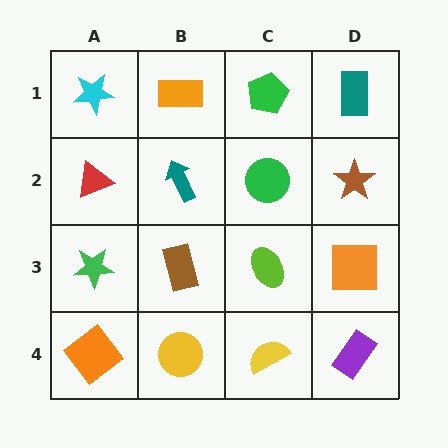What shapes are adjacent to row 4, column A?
A green star (row 3, column A), a yellow circle (row 4, column B).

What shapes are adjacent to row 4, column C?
A lime ellipse (row 3, column C), a yellow circle (row 4, column B), a purple rectangle (row 4, column D).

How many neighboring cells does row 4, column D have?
2.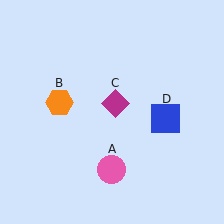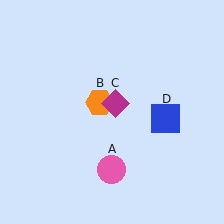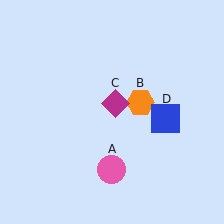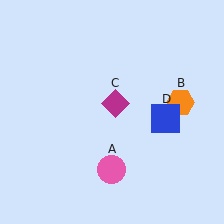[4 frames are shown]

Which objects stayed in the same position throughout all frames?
Pink circle (object A) and magenta diamond (object C) and blue square (object D) remained stationary.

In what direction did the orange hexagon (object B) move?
The orange hexagon (object B) moved right.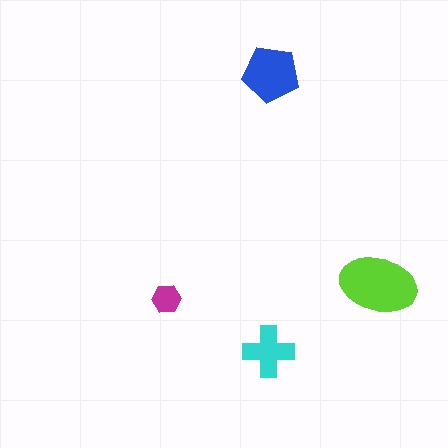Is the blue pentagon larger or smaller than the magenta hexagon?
Larger.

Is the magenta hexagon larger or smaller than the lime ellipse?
Smaller.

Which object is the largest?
The lime ellipse.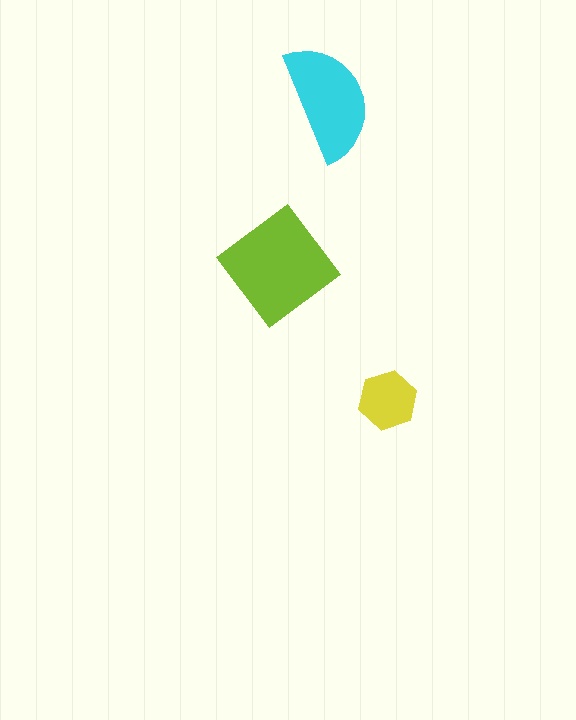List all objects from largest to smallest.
The lime diamond, the cyan semicircle, the yellow hexagon.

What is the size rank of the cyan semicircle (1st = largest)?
2nd.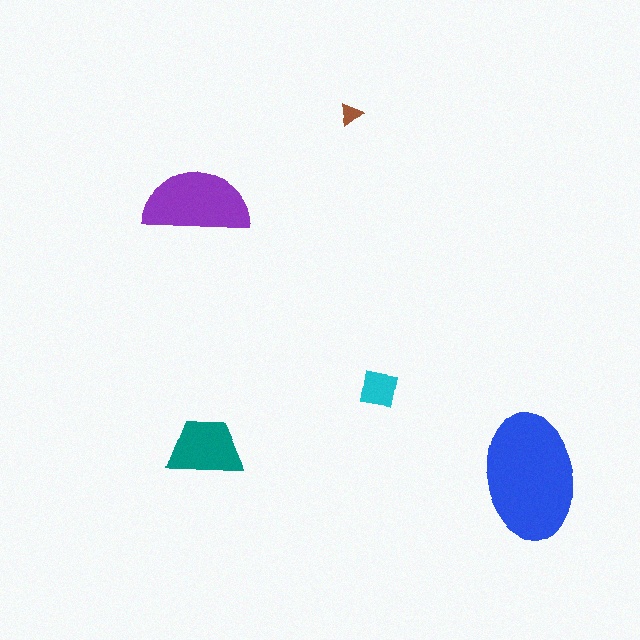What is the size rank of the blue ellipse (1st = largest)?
1st.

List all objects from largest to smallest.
The blue ellipse, the purple semicircle, the teal trapezoid, the cyan square, the brown triangle.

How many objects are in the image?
There are 5 objects in the image.